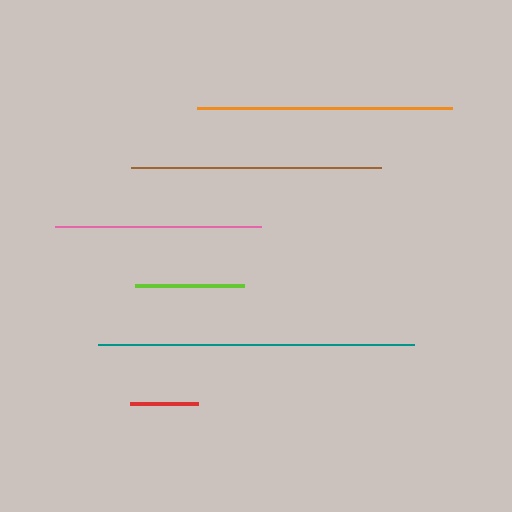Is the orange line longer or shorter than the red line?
The orange line is longer than the red line.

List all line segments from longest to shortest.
From longest to shortest: teal, orange, brown, pink, lime, red.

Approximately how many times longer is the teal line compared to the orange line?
The teal line is approximately 1.2 times the length of the orange line.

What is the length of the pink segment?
The pink segment is approximately 205 pixels long.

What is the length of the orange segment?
The orange segment is approximately 255 pixels long.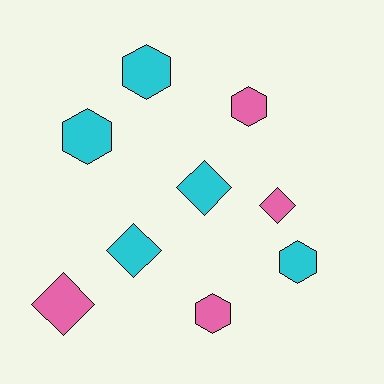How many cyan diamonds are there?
There are 2 cyan diamonds.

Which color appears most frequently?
Cyan, with 5 objects.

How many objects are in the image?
There are 9 objects.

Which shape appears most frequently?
Hexagon, with 5 objects.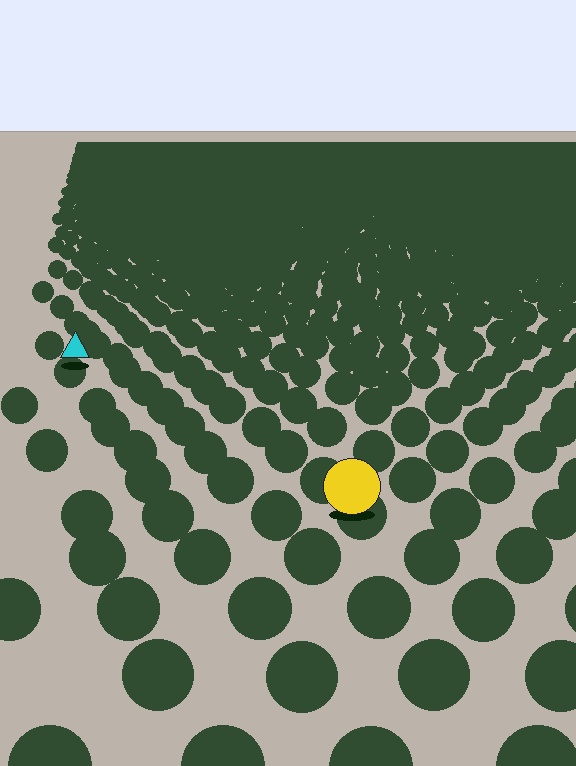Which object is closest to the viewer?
The yellow circle is closest. The texture marks near it are larger and more spread out.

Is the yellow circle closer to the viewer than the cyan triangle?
Yes. The yellow circle is closer — you can tell from the texture gradient: the ground texture is coarser near it.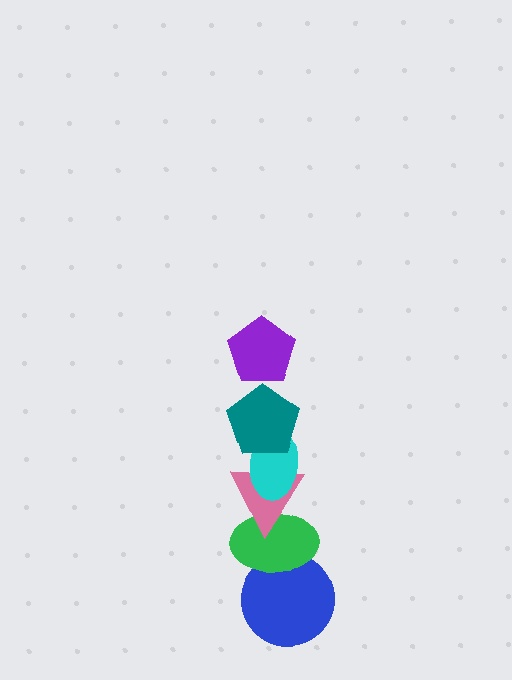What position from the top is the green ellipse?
The green ellipse is 5th from the top.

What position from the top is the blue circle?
The blue circle is 6th from the top.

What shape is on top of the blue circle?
The green ellipse is on top of the blue circle.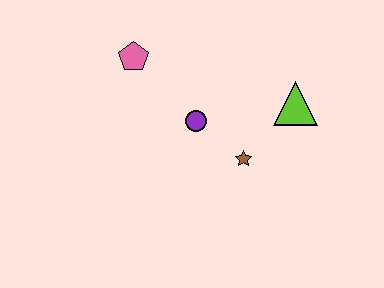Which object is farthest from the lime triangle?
The pink pentagon is farthest from the lime triangle.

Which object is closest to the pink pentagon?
The purple circle is closest to the pink pentagon.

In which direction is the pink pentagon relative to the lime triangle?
The pink pentagon is to the left of the lime triangle.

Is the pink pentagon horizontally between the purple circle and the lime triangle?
No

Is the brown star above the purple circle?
No